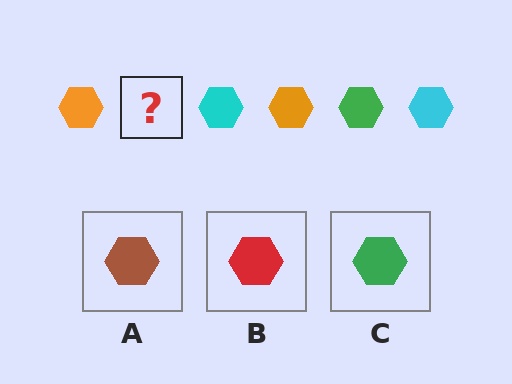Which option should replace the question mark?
Option C.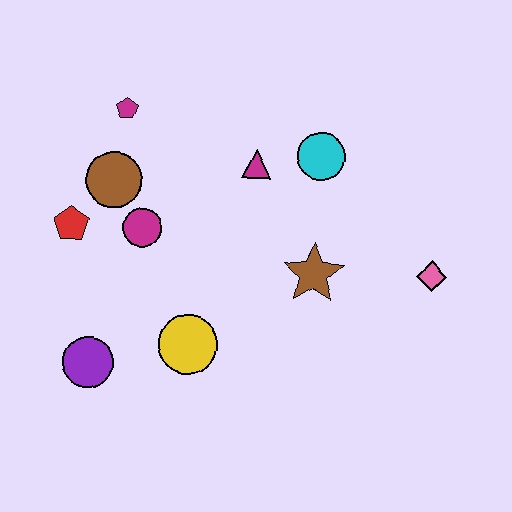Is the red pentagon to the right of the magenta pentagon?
No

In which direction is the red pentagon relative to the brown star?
The red pentagon is to the left of the brown star.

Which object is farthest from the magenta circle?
The pink diamond is farthest from the magenta circle.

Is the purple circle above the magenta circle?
No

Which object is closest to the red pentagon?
The brown circle is closest to the red pentagon.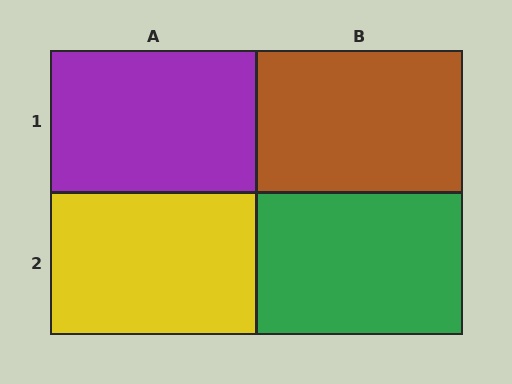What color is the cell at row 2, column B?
Green.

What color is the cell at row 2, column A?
Yellow.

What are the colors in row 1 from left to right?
Purple, brown.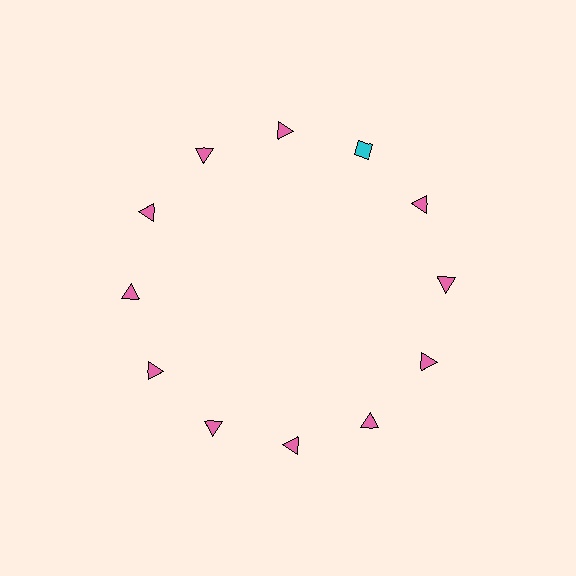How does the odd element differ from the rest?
It differs in both color (cyan instead of pink) and shape (diamond instead of triangle).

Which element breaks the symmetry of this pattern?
The cyan diamond at roughly the 1 o'clock position breaks the symmetry. All other shapes are pink triangles.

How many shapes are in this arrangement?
There are 12 shapes arranged in a ring pattern.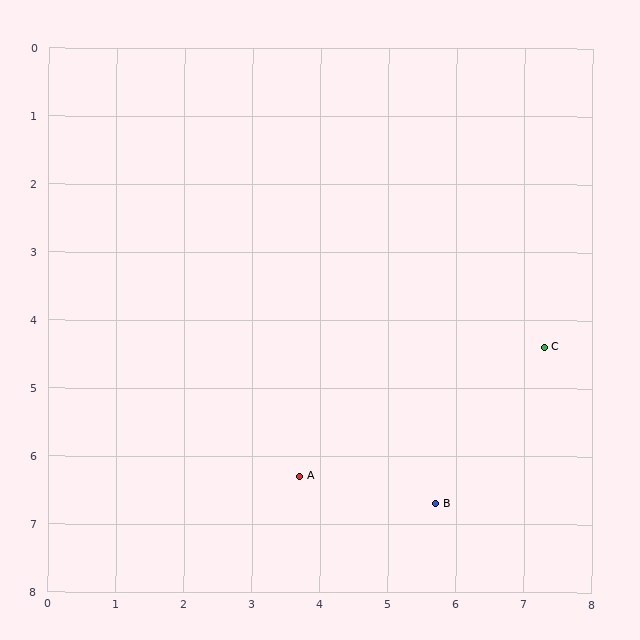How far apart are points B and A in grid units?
Points B and A are about 2.0 grid units apart.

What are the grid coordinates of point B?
Point B is at approximately (5.7, 6.7).